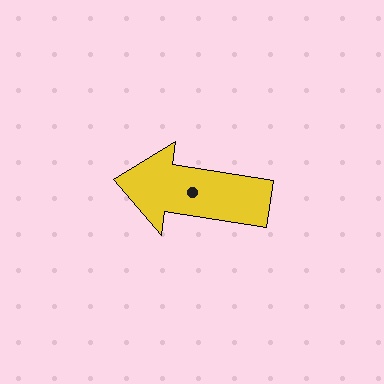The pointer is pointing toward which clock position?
Roughly 9 o'clock.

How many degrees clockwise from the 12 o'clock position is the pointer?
Approximately 279 degrees.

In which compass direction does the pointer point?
West.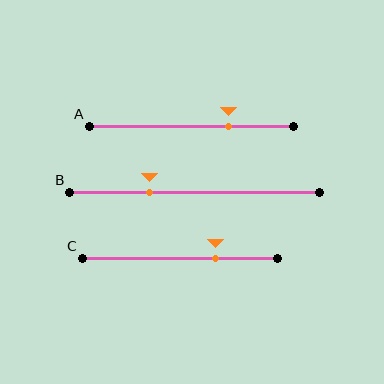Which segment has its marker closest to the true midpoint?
Segment B has its marker closest to the true midpoint.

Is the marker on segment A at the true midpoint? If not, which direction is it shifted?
No, the marker on segment A is shifted to the right by about 18% of the segment length.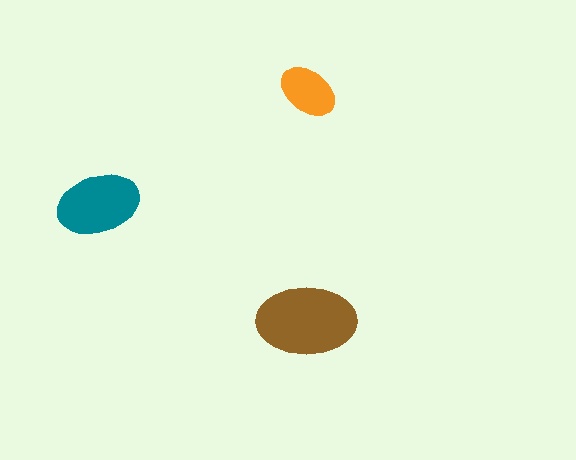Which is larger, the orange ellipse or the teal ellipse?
The teal one.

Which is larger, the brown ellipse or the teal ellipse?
The brown one.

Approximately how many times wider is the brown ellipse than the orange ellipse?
About 1.5 times wider.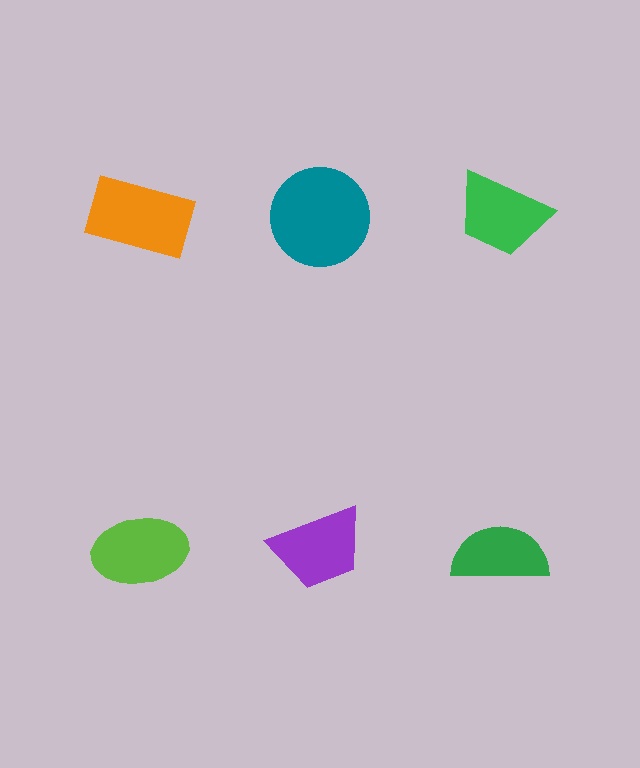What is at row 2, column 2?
A purple trapezoid.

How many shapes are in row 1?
3 shapes.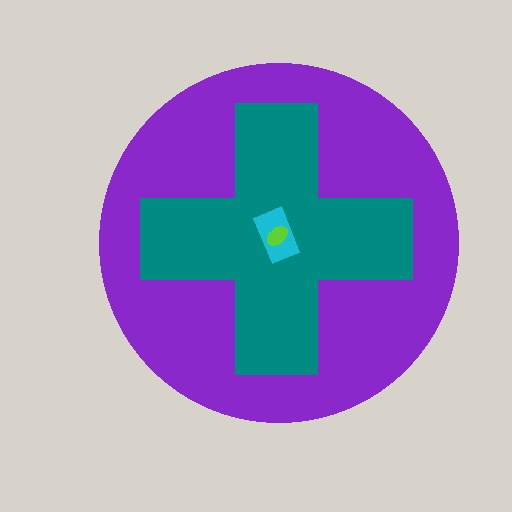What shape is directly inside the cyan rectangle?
The lime ellipse.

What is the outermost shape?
The purple circle.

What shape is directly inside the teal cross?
The cyan rectangle.